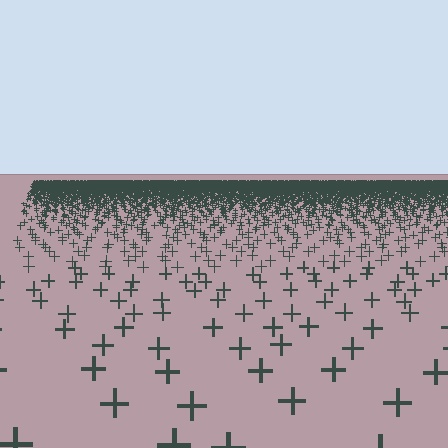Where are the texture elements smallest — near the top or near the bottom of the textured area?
Near the top.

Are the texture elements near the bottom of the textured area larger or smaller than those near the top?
Larger. Near the bottom, elements are closer to the viewer and appear at a bigger on-screen size.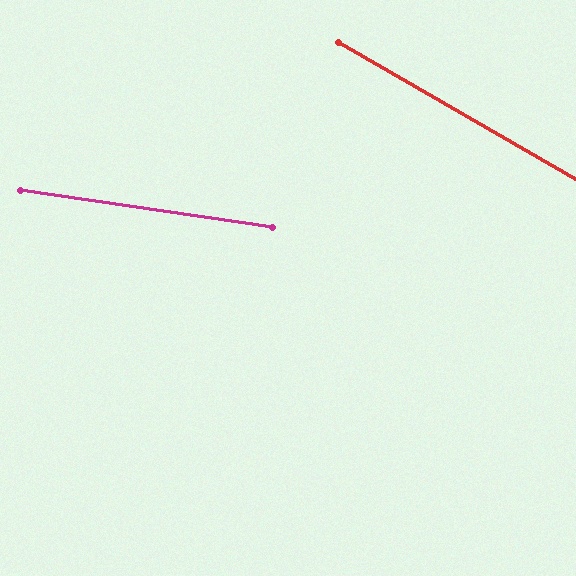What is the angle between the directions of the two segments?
Approximately 21 degrees.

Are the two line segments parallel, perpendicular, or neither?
Neither parallel nor perpendicular — they differ by about 21°.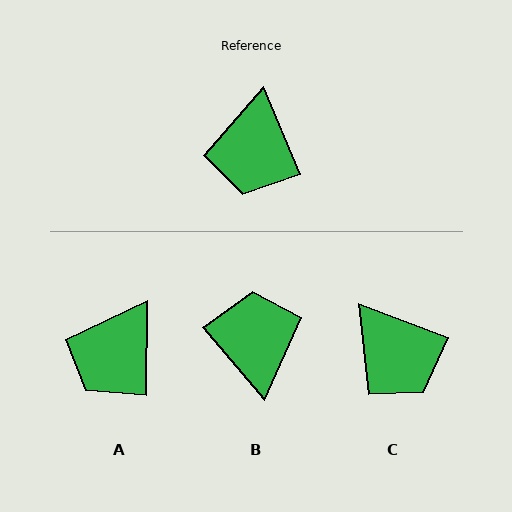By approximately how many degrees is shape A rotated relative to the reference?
Approximately 23 degrees clockwise.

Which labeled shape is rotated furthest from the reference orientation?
B, about 163 degrees away.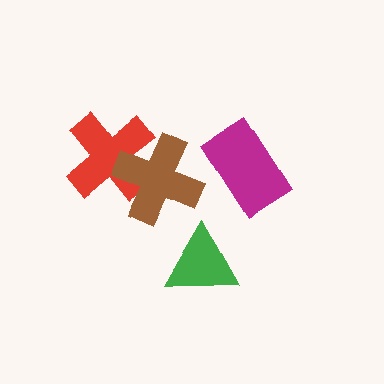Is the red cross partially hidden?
Yes, it is partially covered by another shape.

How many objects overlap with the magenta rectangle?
0 objects overlap with the magenta rectangle.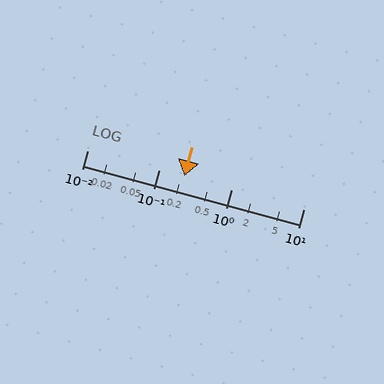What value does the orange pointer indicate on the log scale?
The pointer indicates approximately 0.22.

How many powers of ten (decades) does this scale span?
The scale spans 3 decades, from 0.01 to 10.